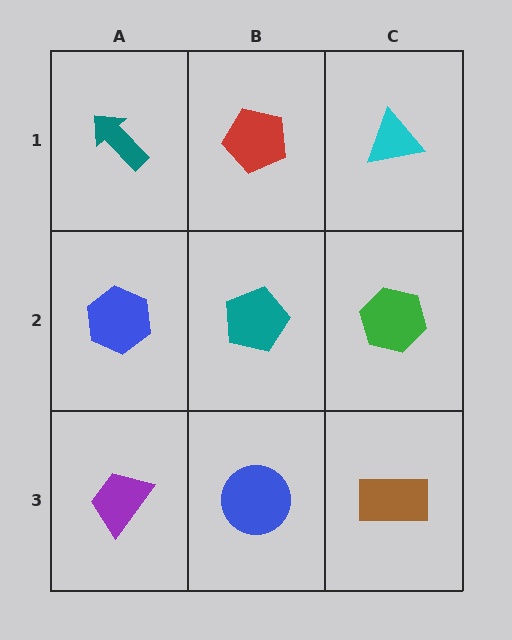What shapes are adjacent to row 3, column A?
A blue hexagon (row 2, column A), a blue circle (row 3, column B).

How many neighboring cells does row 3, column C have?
2.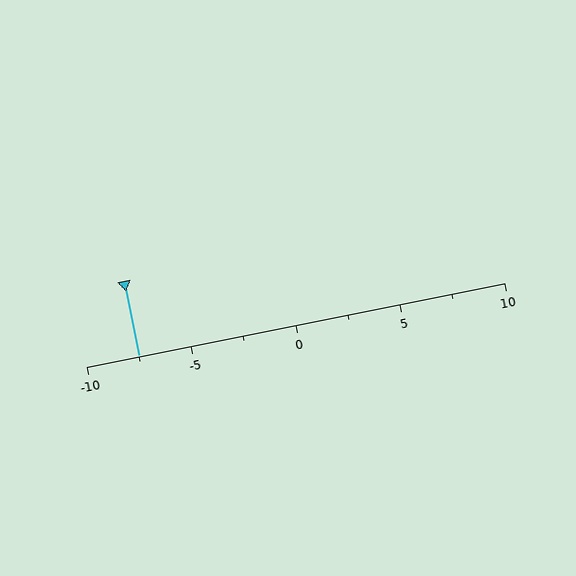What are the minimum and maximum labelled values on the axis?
The axis runs from -10 to 10.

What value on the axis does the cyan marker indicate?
The marker indicates approximately -7.5.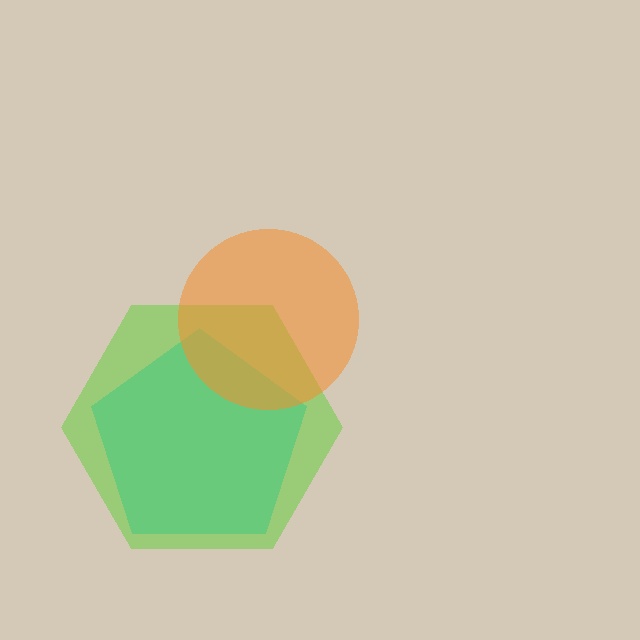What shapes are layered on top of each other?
The layered shapes are: a cyan pentagon, a lime hexagon, an orange circle.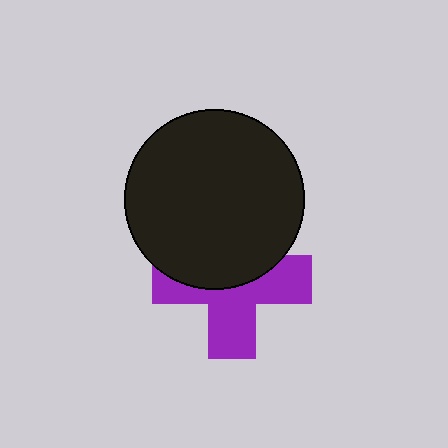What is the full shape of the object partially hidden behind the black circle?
The partially hidden object is a purple cross.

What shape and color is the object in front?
The object in front is a black circle.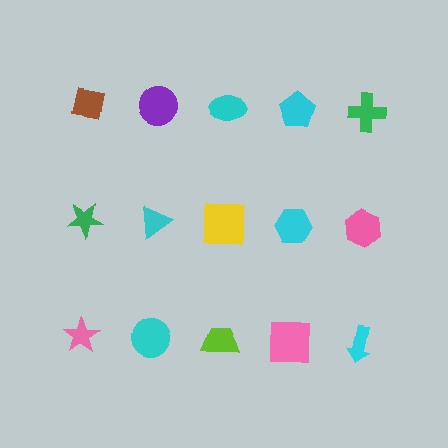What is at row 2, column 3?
A yellow square.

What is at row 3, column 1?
A pink star.